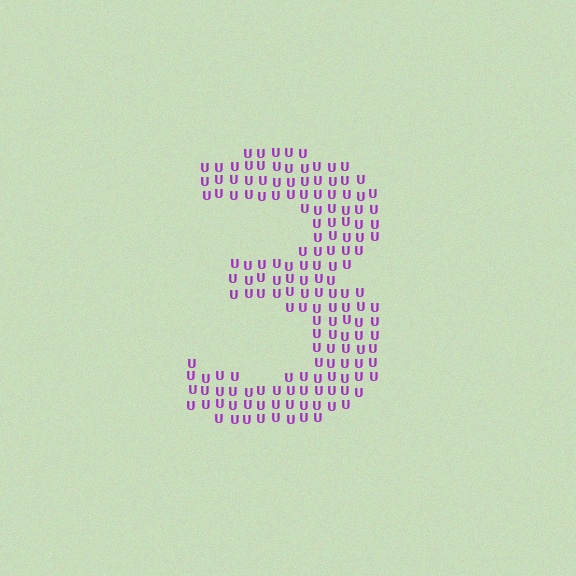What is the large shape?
The large shape is the digit 3.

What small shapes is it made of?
It is made of small letter U's.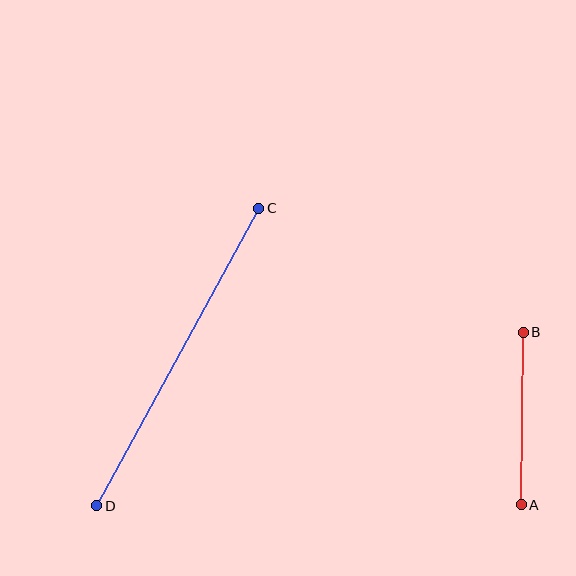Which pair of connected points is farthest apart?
Points C and D are farthest apart.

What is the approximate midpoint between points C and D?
The midpoint is at approximately (178, 357) pixels.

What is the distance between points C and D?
The distance is approximately 339 pixels.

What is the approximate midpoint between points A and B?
The midpoint is at approximately (522, 418) pixels.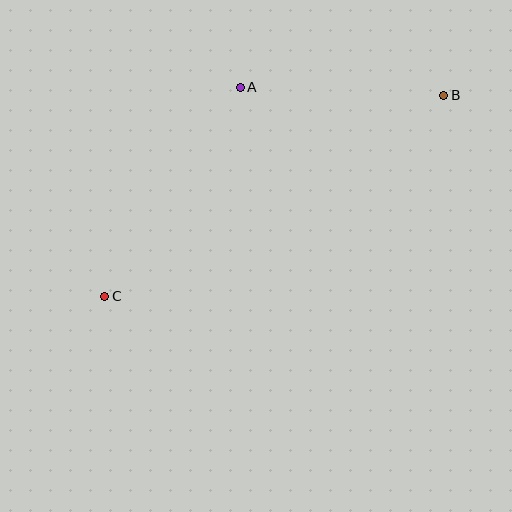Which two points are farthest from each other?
Points B and C are farthest from each other.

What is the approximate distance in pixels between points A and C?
The distance between A and C is approximately 249 pixels.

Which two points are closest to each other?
Points A and B are closest to each other.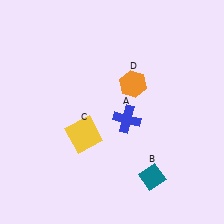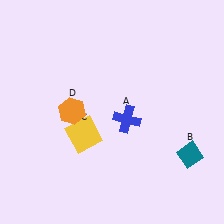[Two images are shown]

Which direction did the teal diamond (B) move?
The teal diamond (B) moved right.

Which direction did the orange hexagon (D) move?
The orange hexagon (D) moved left.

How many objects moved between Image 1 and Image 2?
2 objects moved between the two images.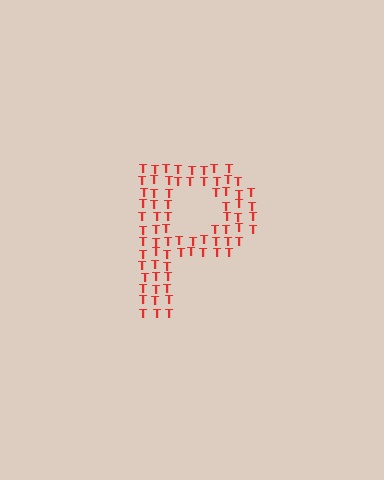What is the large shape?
The large shape is the letter P.